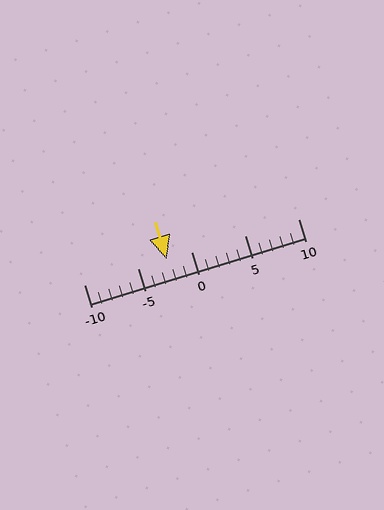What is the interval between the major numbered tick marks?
The major tick marks are spaced 5 units apart.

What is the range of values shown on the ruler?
The ruler shows values from -10 to 10.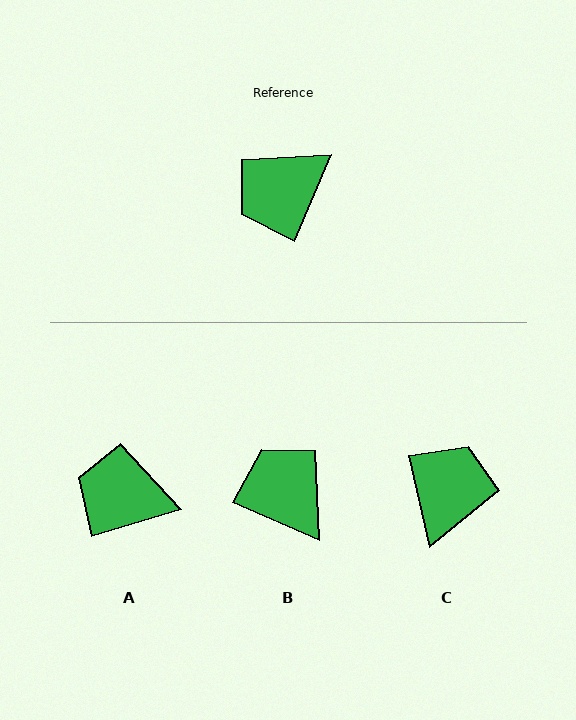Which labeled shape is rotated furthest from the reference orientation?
C, about 144 degrees away.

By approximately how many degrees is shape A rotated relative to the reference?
Approximately 51 degrees clockwise.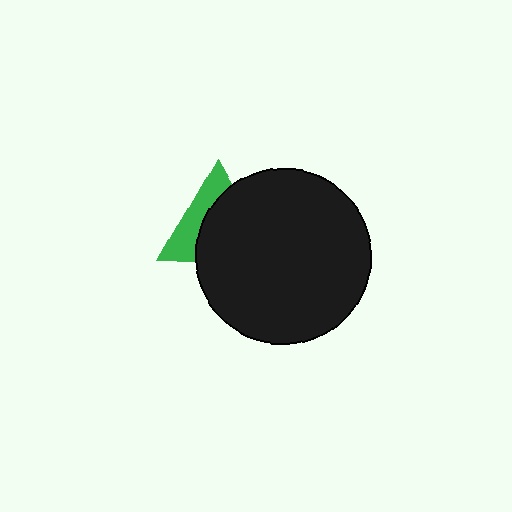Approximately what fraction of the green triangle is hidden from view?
Roughly 61% of the green triangle is hidden behind the black circle.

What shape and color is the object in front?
The object in front is a black circle.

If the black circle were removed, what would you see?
You would see the complete green triangle.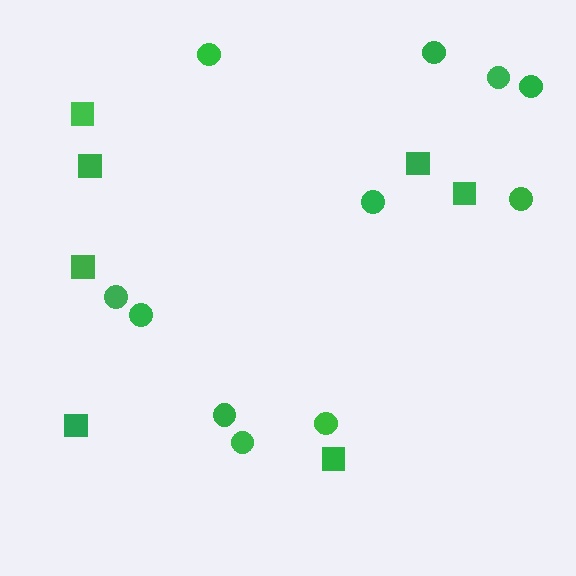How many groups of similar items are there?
There are 2 groups: one group of squares (7) and one group of circles (11).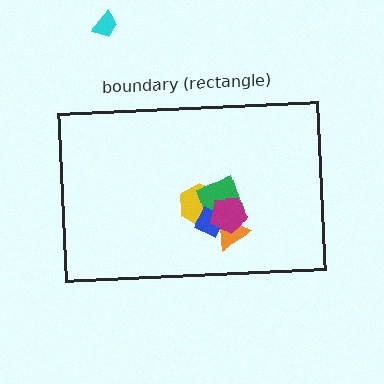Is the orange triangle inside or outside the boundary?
Inside.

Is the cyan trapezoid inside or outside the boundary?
Outside.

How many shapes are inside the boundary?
5 inside, 1 outside.